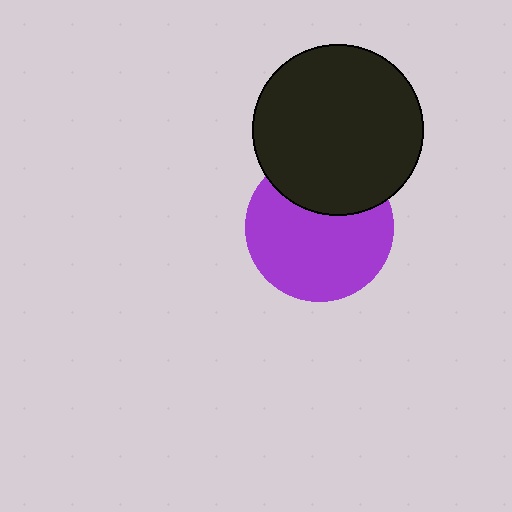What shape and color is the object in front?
The object in front is a black circle.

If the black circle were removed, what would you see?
You would see the complete purple circle.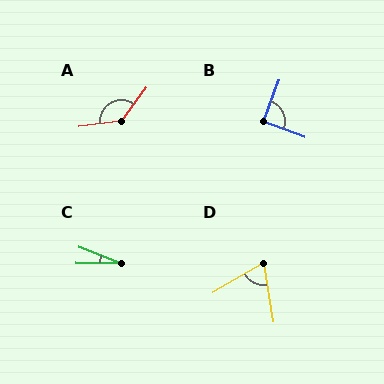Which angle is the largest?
A, at approximately 133 degrees.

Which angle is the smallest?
C, at approximately 21 degrees.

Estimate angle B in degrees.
Approximately 89 degrees.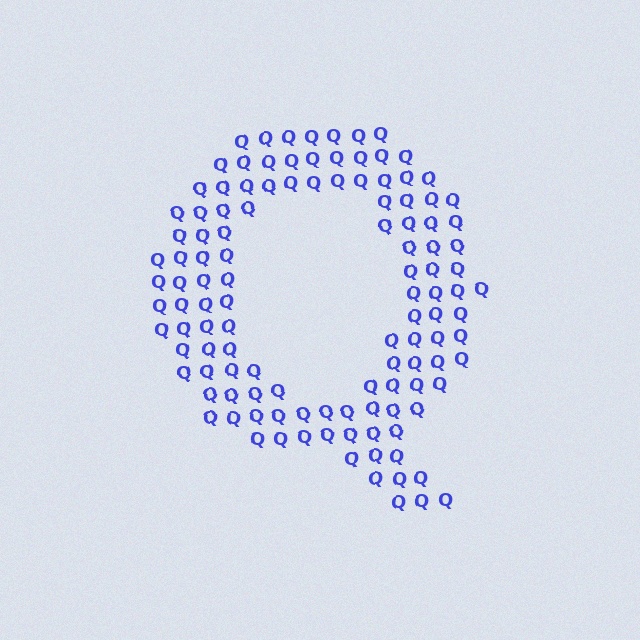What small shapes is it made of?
It is made of small letter Q's.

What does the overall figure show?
The overall figure shows the letter Q.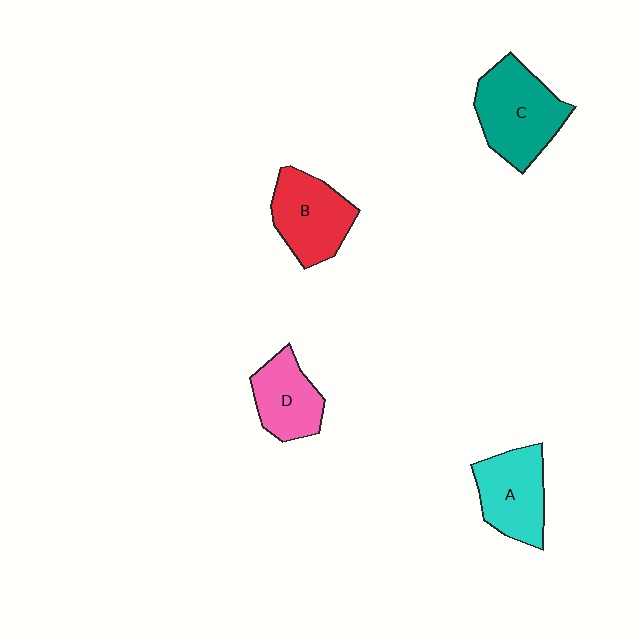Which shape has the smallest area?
Shape D (pink).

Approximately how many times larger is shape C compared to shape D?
Approximately 1.5 times.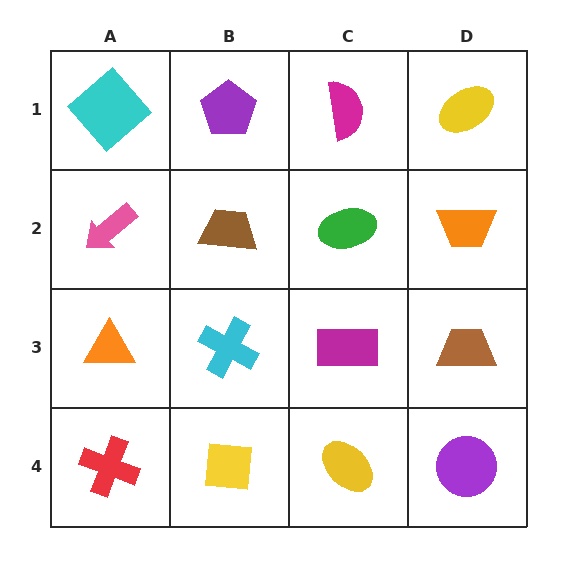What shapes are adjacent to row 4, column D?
A brown trapezoid (row 3, column D), a yellow ellipse (row 4, column C).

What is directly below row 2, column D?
A brown trapezoid.